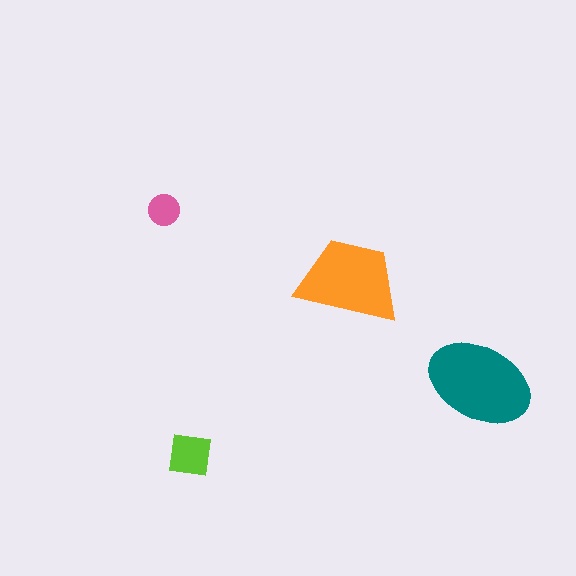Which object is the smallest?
The pink circle.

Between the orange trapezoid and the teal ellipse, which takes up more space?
The teal ellipse.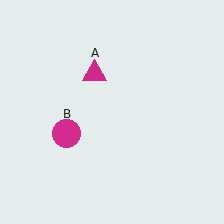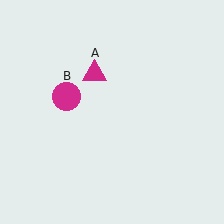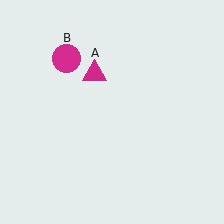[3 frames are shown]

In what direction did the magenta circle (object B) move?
The magenta circle (object B) moved up.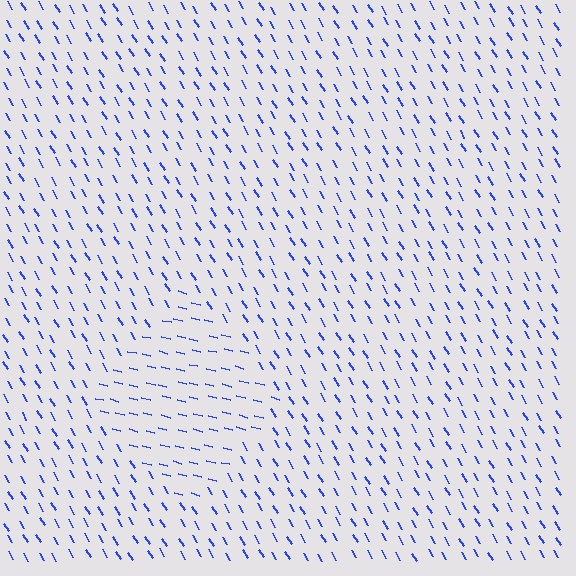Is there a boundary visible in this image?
Yes, there is a texture boundary formed by a change in line orientation.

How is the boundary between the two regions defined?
The boundary is defined purely by a change in line orientation (approximately 45 degrees difference). All lines are the same color and thickness.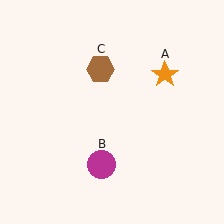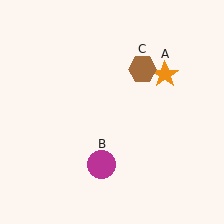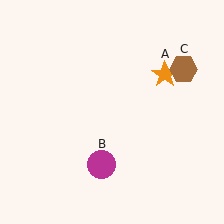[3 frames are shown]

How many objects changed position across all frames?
1 object changed position: brown hexagon (object C).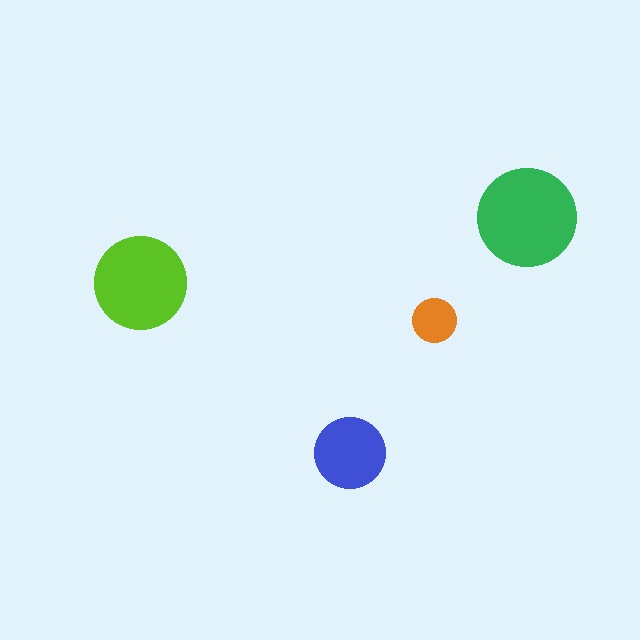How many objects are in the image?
There are 4 objects in the image.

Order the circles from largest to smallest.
the green one, the lime one, the blue one, the orange one.